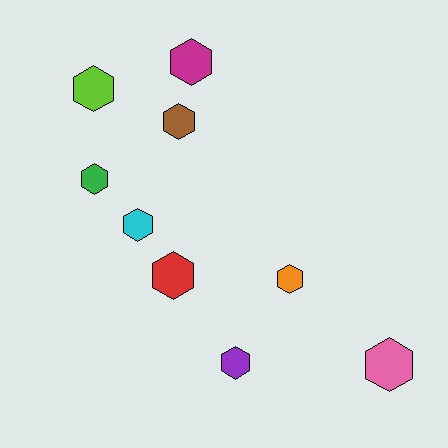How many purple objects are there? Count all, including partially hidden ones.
There is 1 purple object.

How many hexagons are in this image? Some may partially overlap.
There are 9 hexagons.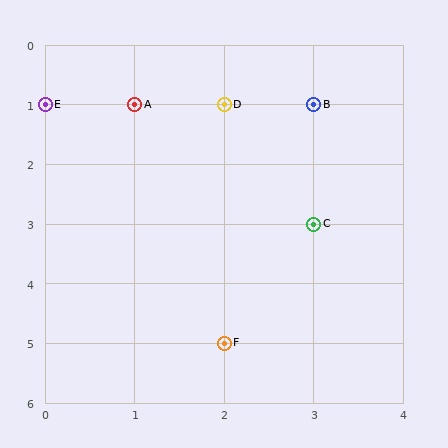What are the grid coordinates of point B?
Point B is at grid coordinates (3, 1).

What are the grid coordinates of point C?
Point C is at grid coordinates (3, 3).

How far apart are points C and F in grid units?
Points C and F are 1 column and 2 rows apart (about 2.2 grid units diagonally).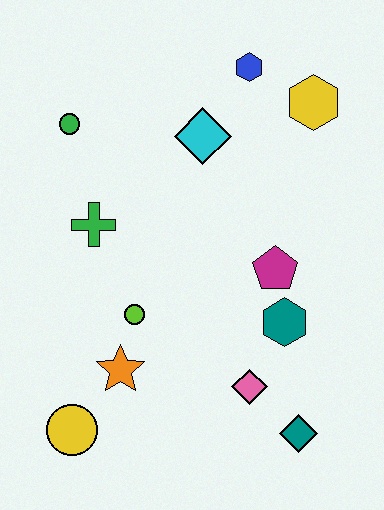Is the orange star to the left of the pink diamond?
Yes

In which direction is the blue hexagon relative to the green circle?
The blue hexagon is to the right of the green circle.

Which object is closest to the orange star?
The lime circle is closest to the orange star.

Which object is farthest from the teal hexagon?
The green circle is farthest from the teal hexagon.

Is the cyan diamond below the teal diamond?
No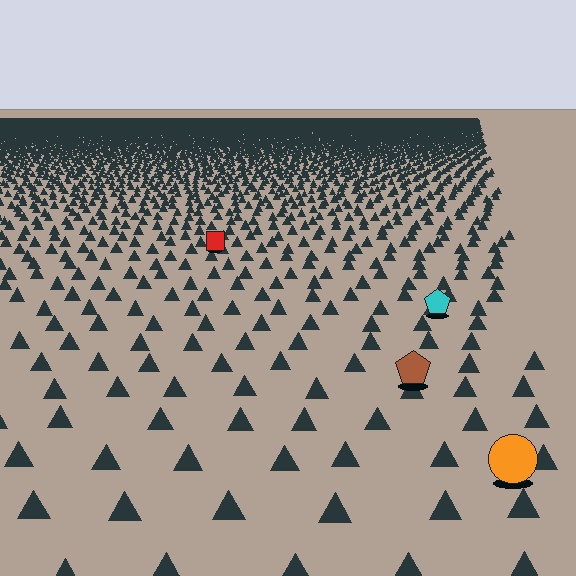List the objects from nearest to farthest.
From nearest to farthest: the orange circle, the brown pentagon, the cyan pentagon, the red square.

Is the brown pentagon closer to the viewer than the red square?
Yes. The brown pentagon is closer — you can tell from the texture gradient: the ground texture is coarser near it.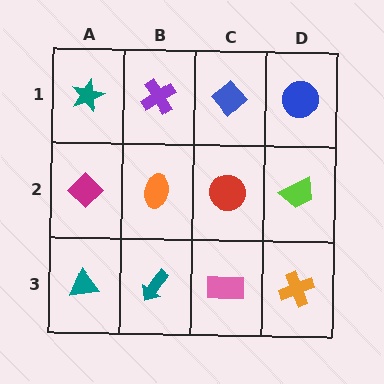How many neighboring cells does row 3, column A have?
2.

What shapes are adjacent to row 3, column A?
A magenta diamond (row 2, column A), a teal arrow (row 3, column B).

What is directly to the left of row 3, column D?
A pink rectangle.